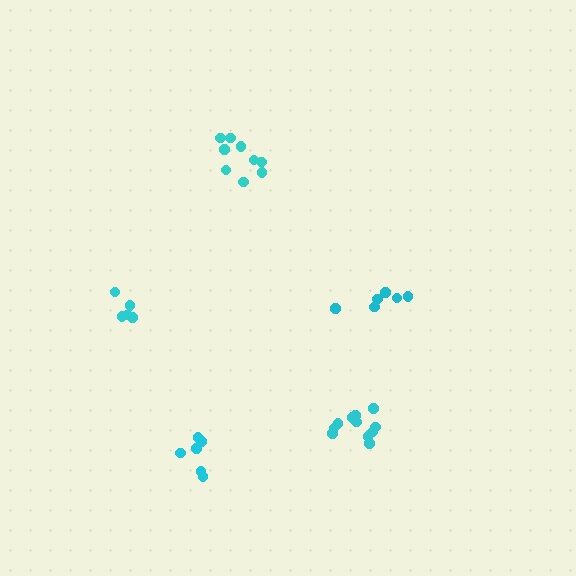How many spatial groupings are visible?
There are 5 spatial groupings.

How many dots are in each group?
Group 1: 7 dots, Group 2: 11 dots, Group 3: 6 dots, Group 4: 9 dots, Group 5: 5 dots (38 total).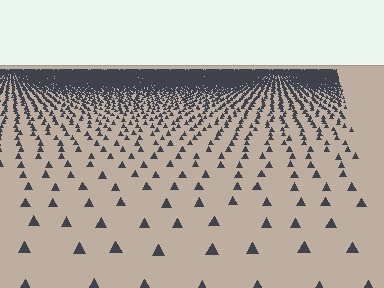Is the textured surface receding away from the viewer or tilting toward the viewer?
The surface is receding away from the viewer. Texture elements get smaller and denser toward the top.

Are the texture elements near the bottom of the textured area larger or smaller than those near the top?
Larger. Near the bottom, elements are closer to the viewer and appear at a bigger on-screen size.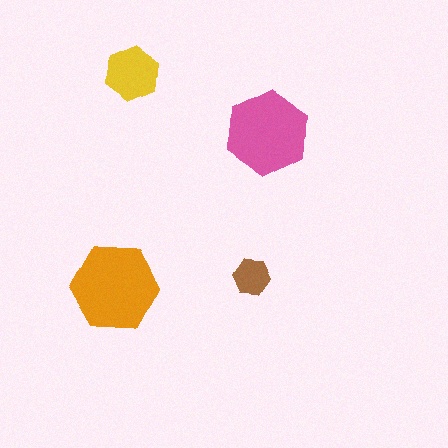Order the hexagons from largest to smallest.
the orange one, the pink one, the yellow one, the brown one.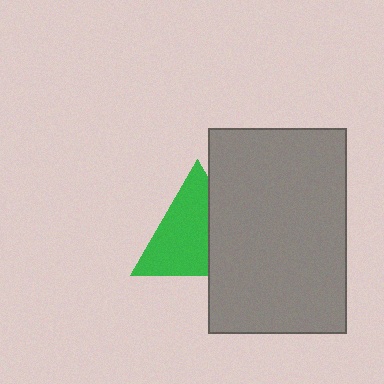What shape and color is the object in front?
The object in front is a gray rectangle.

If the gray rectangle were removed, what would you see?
You would see the complete green triangle.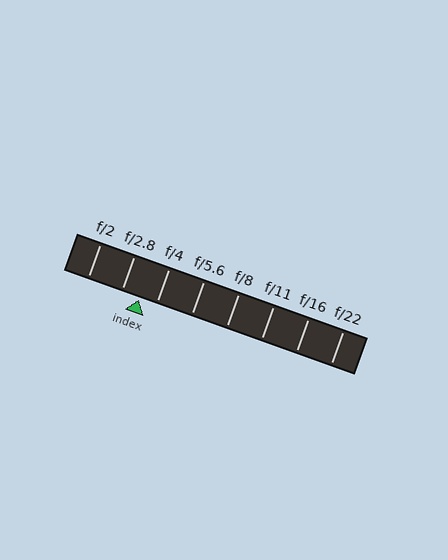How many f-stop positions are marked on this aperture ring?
There are 8 f-stop positions marked.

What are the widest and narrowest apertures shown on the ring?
The widest aperture shown is f/2 and the narrowest is f/22.